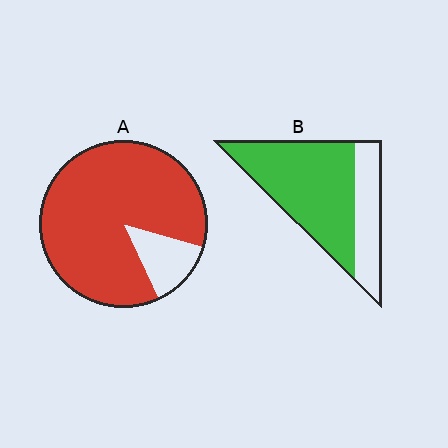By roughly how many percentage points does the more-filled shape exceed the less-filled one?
By roughly 15 percentage points (A over B).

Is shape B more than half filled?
Yes.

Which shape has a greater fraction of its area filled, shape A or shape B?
Shape A.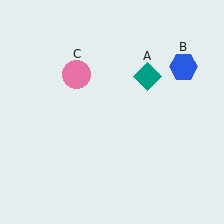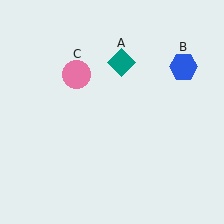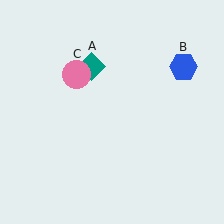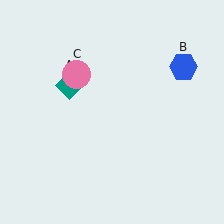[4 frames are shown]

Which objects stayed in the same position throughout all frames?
Blue hexagon (object B) and pink circle (object C) remained stationary.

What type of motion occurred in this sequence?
The teal diamond (object A) rotated counterclockwise around the center of the scene.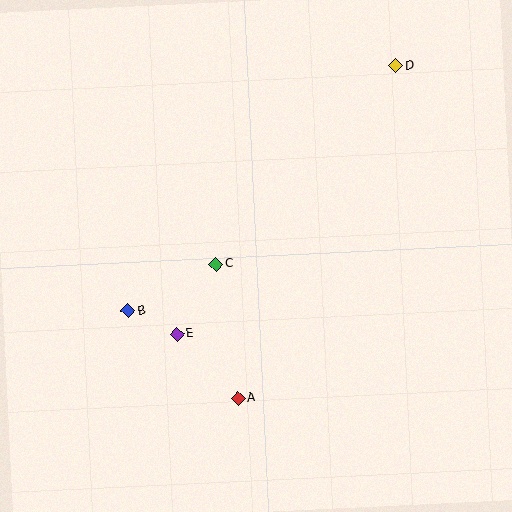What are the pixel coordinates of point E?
Point E is at (177, 334).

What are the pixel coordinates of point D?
Point D is at (396, 66).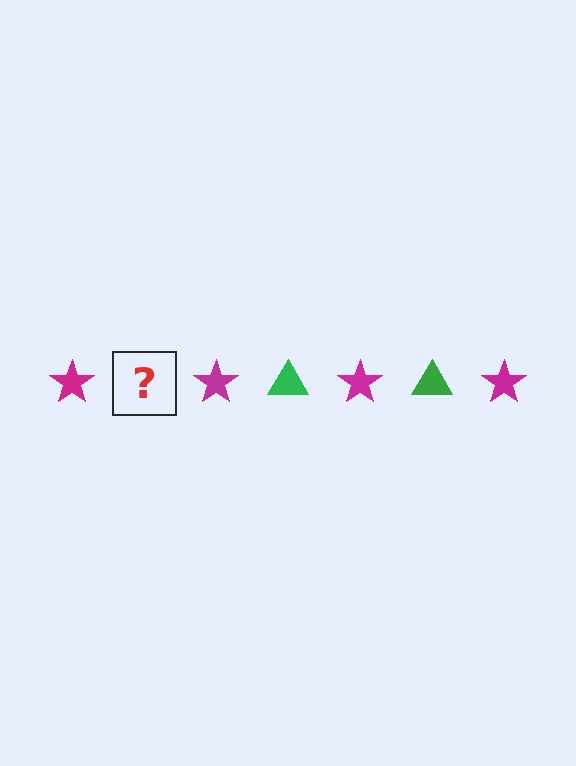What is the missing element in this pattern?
The missing element is a green triangle.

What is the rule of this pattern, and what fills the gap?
The rule is that the pattern alternates between magenta star and green triangle. The gap should be filled with a green triangle.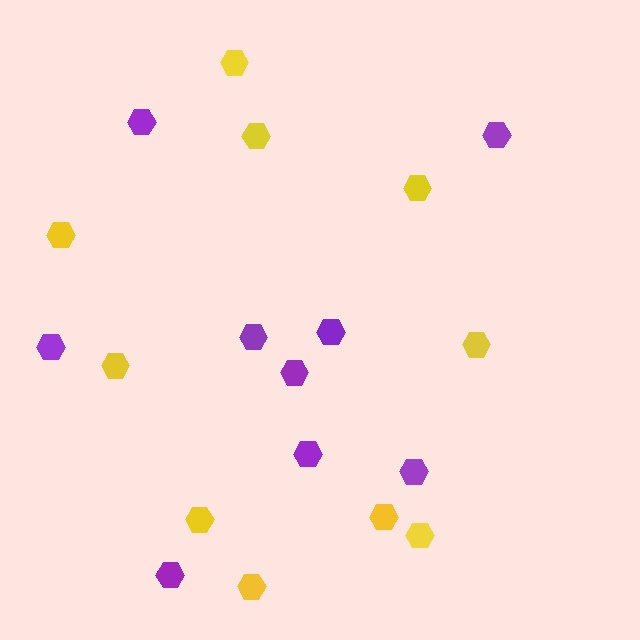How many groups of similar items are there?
There are 2 groups: one group of yellow hexagons (10) and one group of purple hexagons (9).